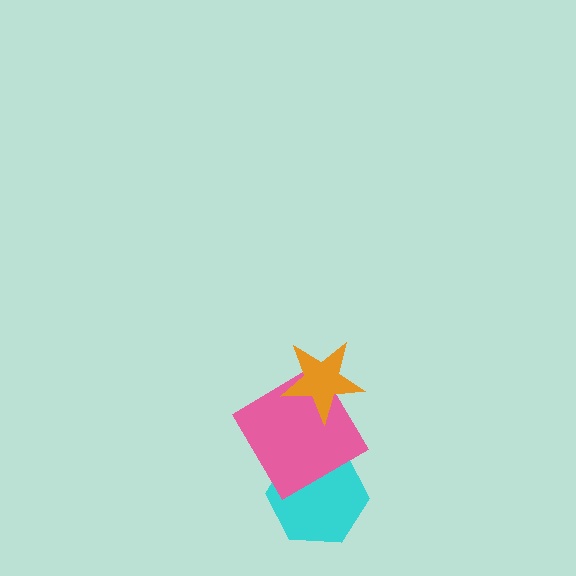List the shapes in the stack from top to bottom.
From top to bottom: the orange star, the pink diamond, the cyan hexagon.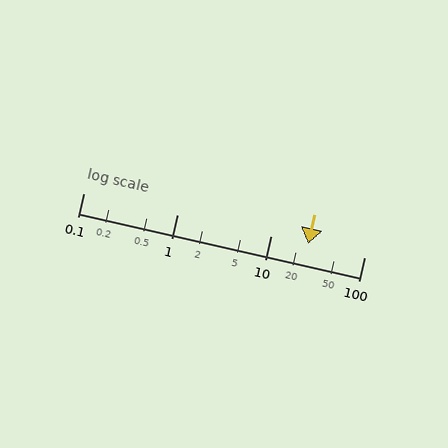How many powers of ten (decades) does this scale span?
The scale spans 3 decades, from 0.1 to 100.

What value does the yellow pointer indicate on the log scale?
The pointer indicates approximately 25.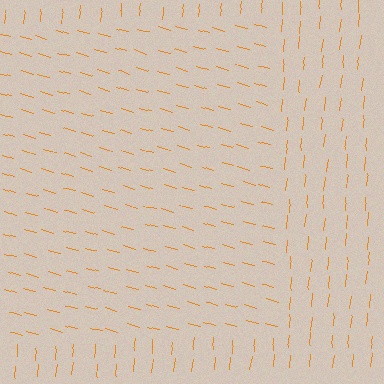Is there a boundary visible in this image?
Yes, there is a texture boundary formed by a change in line orientation.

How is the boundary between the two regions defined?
The boundary is defined purely by a change in line orientation (approximately 80 degrees difference). All lines are the same color and thickness.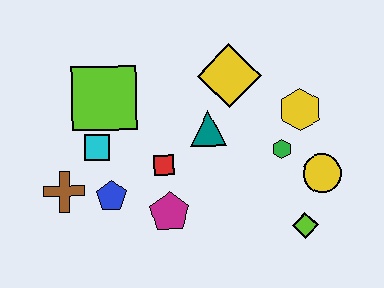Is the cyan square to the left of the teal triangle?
Yes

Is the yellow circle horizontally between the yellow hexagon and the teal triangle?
No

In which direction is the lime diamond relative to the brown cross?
The lime diamond is to the right of the brown cross.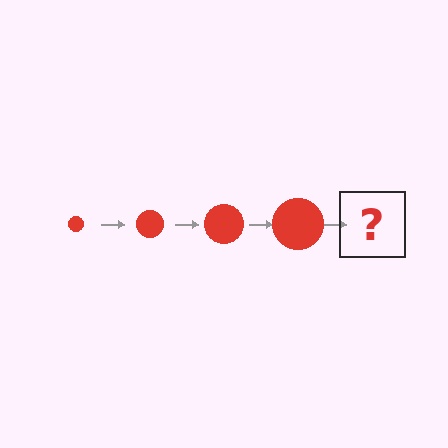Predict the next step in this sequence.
The next step is a red circle, larger than the previous one.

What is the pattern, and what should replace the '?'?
The pattern is that the circle gets progressively larger each step. The '?' should be a red circle, larger than the previous one.